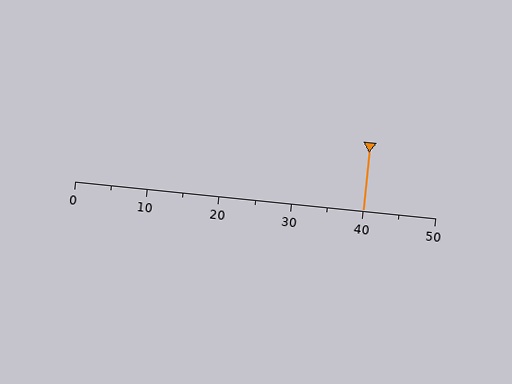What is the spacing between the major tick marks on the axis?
The major ticks are spaced 10 apart.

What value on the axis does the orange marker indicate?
The marker indicates approximately 40.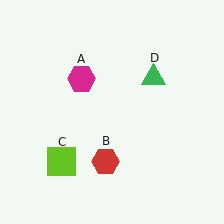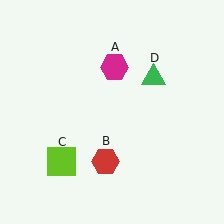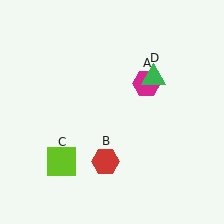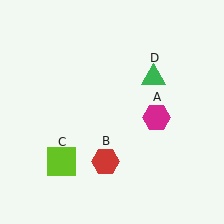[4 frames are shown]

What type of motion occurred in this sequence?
The magenta hexagon (object A) rotated clockwise around the center of the scene.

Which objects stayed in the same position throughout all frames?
Red hexagon (object B) and lime square (object C) and green triangle (object D) remained stationary.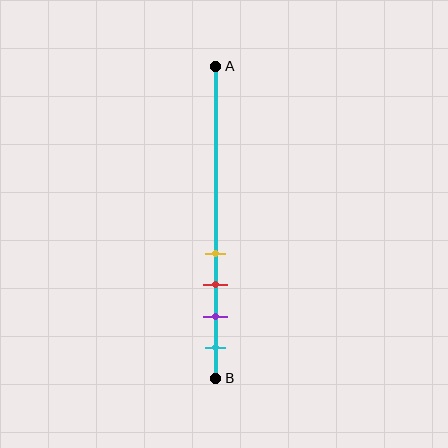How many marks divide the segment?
There are 4 marks dividing the segment.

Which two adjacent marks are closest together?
The yellow and red marks are the closest adjacent pair.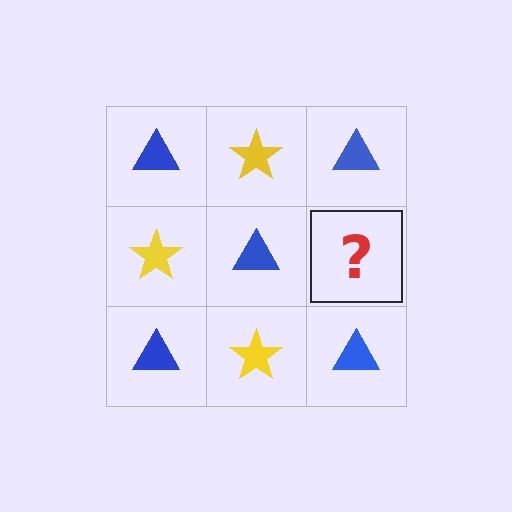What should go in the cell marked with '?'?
The missing cell should contain a yellow star.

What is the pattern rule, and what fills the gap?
The rule is that it alternates blue triangle and yellow star in a checkerboard pattern. The gap should be filled with a yellow star.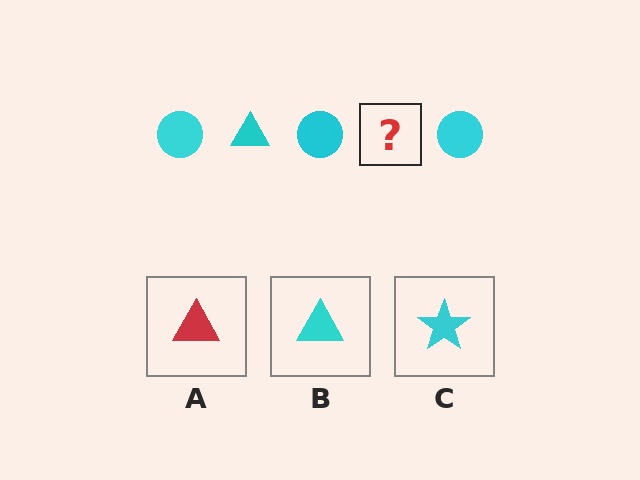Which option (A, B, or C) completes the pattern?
B.